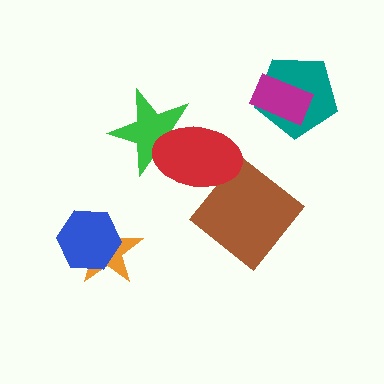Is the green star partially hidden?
Yes, it is partially covered by another shape.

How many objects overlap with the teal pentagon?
1 object overlaps with the teal pentagon.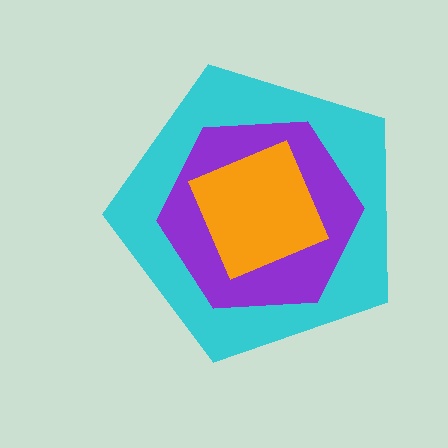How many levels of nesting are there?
3.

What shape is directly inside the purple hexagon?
The orange square.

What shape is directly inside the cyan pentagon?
The purple hexagon.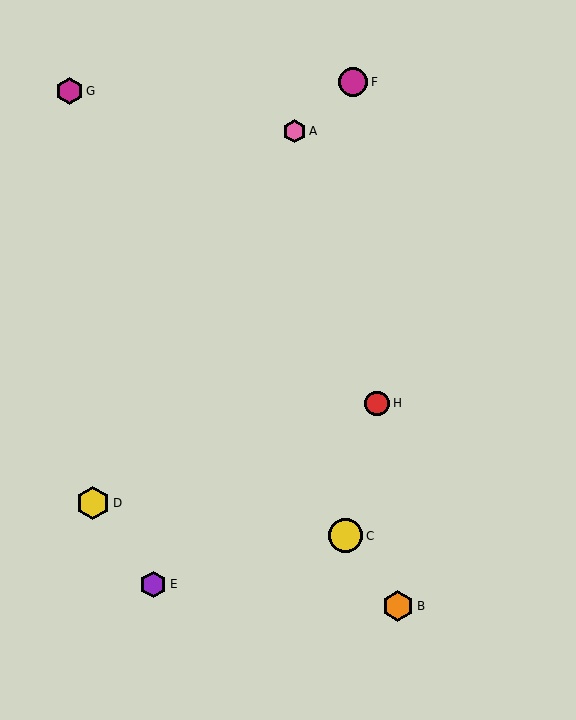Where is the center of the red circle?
The center of the red circle is at (377, 403).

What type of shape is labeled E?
Shape E is a purple hexagon.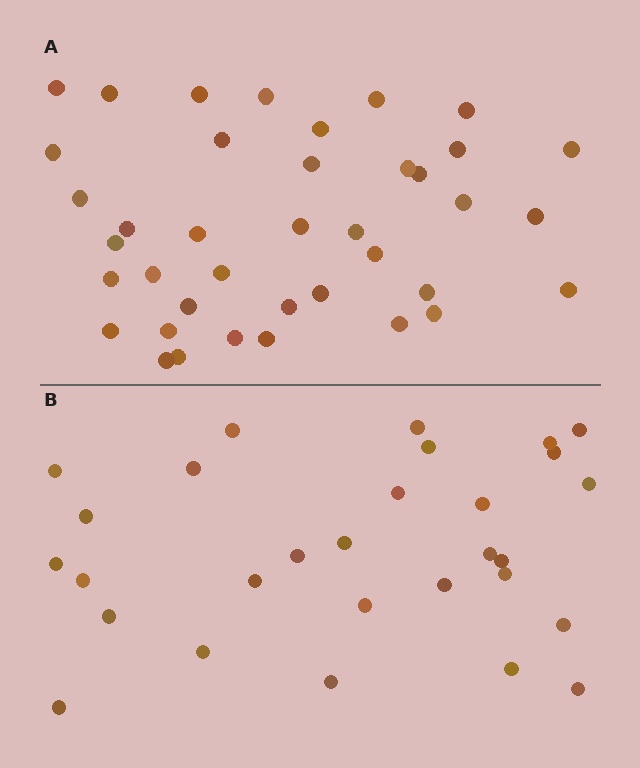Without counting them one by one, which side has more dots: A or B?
Region A (the top region) has more dots.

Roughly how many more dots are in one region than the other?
Region A has roughly 10 or so more dots than region B.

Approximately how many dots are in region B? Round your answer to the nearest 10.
About 30 dots. (The exact count is 29, which rounds to 30.)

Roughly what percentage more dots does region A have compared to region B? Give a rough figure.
About 35% more.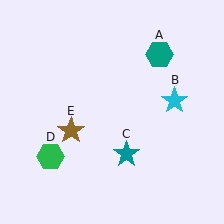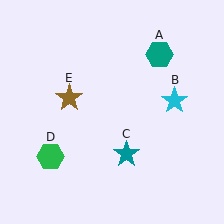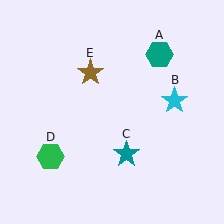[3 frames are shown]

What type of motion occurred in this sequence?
The brown star (object E) rotated clockwise around the center of the scene.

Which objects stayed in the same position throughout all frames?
Teal hexagon (object A) and cyan star (object B) and teal star (object C) and green hexagon (object D) remained stationary.